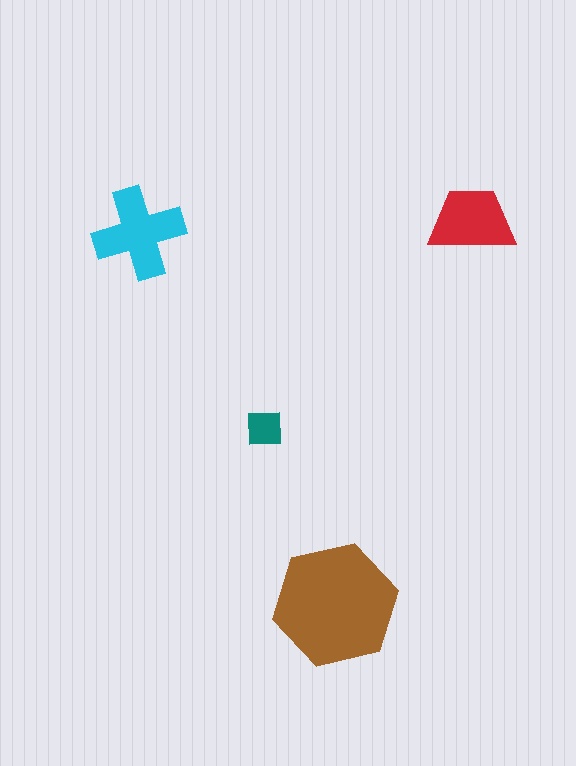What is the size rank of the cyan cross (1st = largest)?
2nd.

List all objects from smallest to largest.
The teal square, the red trapezoid, the cyan cross, the brown hexagon.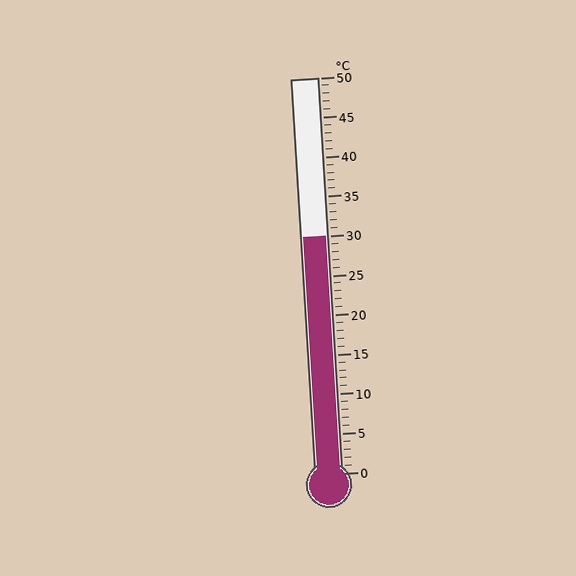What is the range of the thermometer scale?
The thermometer scale ranges from 0°C to 50°C.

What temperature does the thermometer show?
The thermometer shows approximately 30°C.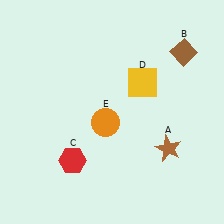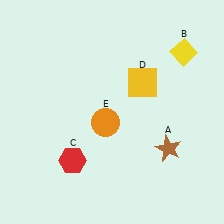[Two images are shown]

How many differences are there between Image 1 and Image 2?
There is 1 difference between the two images.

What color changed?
The diamond (B) changed from brown in Image 1 to yellow in Image 2.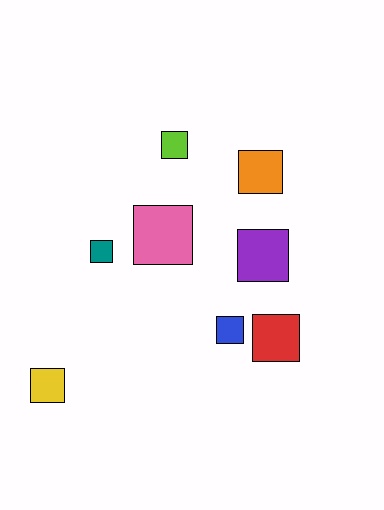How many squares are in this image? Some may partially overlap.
There are 8 squares.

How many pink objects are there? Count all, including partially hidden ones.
There is 1 pink object.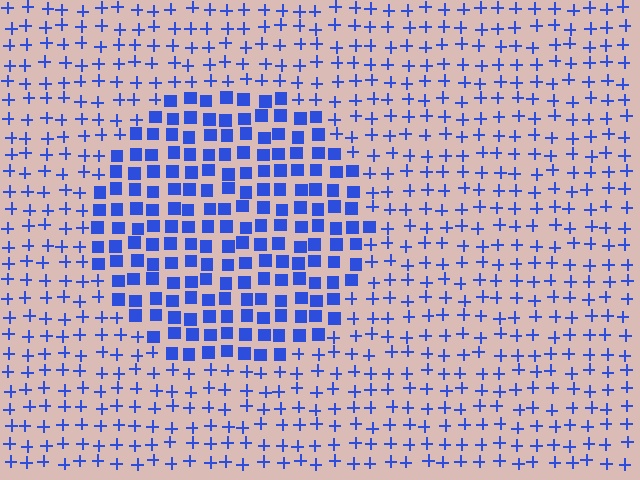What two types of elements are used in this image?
The image uses squares inside the circle region and plus signs outside it.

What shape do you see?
I see a circle.